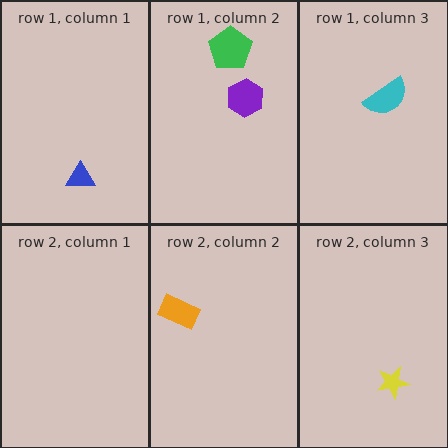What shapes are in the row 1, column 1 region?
The blue triangle.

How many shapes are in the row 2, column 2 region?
1.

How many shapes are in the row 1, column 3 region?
1.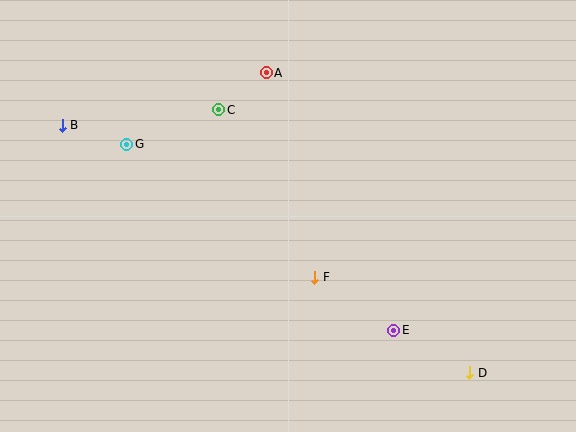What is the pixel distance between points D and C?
The distance between D and C is 364 pixels.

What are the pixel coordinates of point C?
Point C is at (219, 110).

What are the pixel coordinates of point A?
Point A is at (266, 73).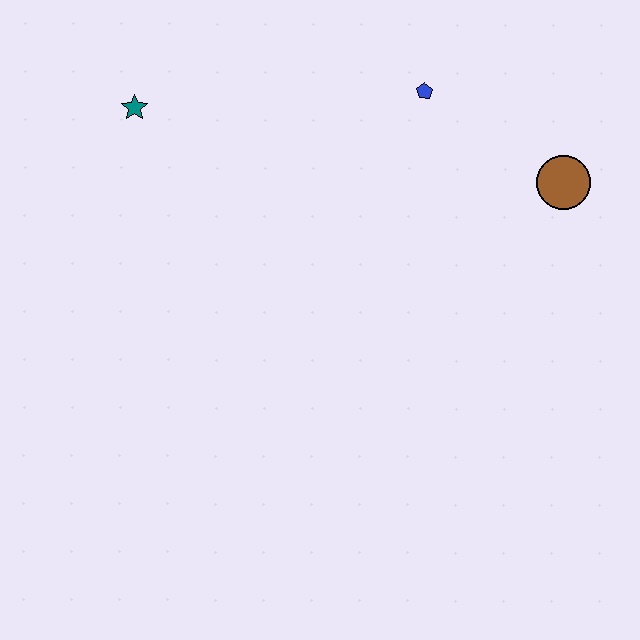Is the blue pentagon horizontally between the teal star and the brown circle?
Yes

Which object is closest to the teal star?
The blue pentagon is closest to the teal star.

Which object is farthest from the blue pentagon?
The teal star is farthest from the blue pentagon.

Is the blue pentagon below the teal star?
No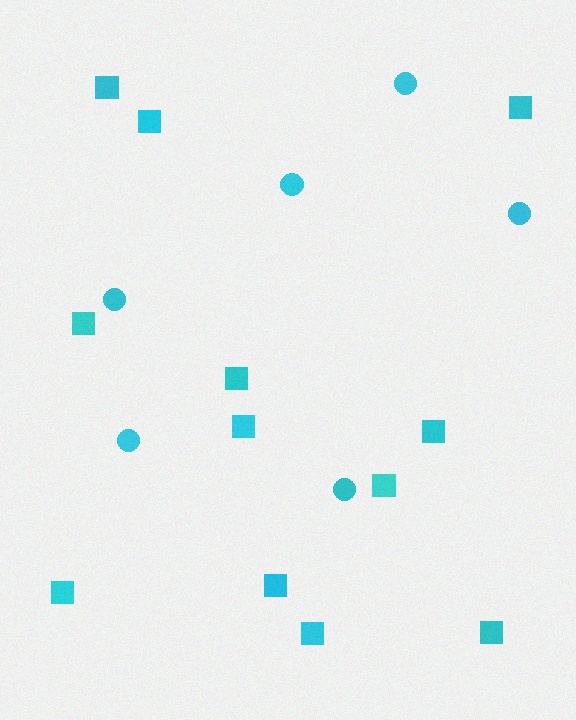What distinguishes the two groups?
There are 2 groups: one group of squares (12) and one group of circles (6).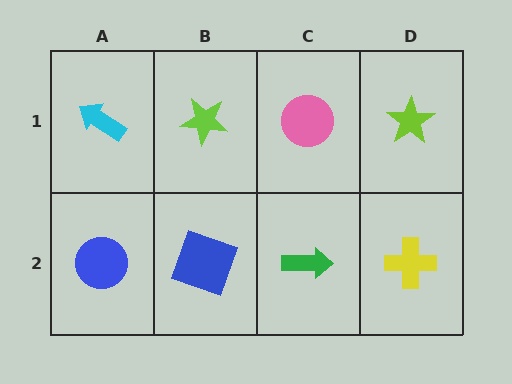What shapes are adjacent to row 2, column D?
A lime star (row 1, column D), a green arrow (row 2, column C).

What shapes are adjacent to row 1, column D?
A yellow cross (row 2, column D), a pink circle (row 1, column C).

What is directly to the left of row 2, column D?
A green arrow.